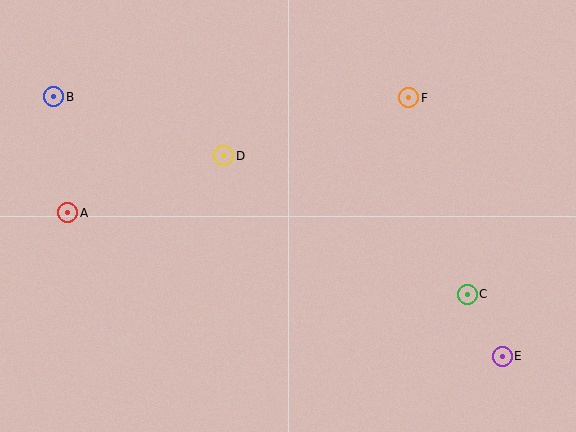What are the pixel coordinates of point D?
Point D is at (224, 156).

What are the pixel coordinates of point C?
Point C is at (467, 294).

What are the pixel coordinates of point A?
Point A is at (68, 213).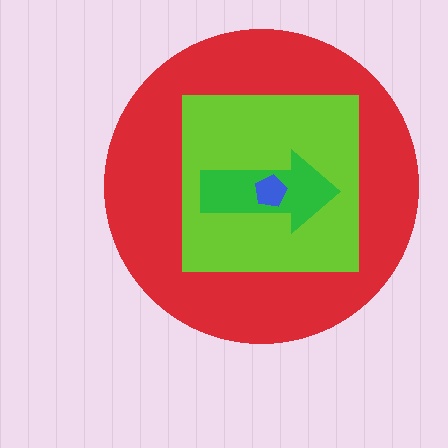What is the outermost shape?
The red circle.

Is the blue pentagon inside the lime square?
Yes.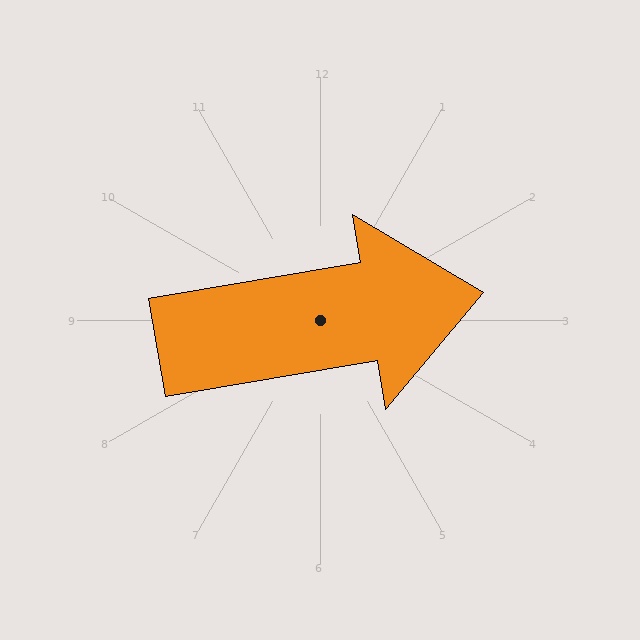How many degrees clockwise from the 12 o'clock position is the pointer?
Approximately 81 degrees.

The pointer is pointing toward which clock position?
Roughly 3 o'clock.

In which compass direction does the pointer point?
East.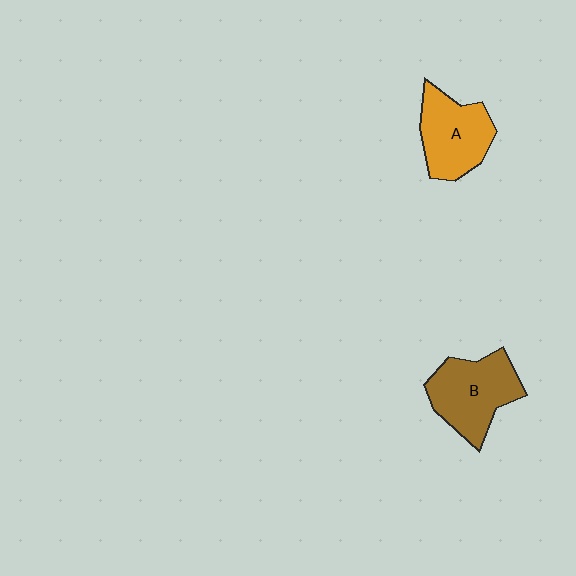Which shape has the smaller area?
Shape A (orange).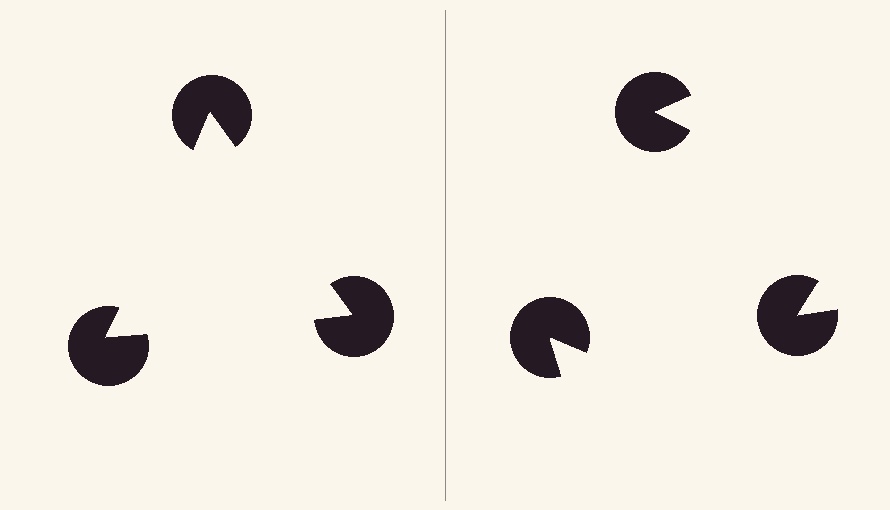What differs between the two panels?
The pac-man discs are positioned identically on both sides; only the wedge orientations differ. On the left they align to a triangle; on the right they are misaligned.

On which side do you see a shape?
An illusory triangle appears on the left side. On the right side the wedge cuts are rotated, so no coherent shape forms.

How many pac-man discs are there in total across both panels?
6 — 3 on each side.